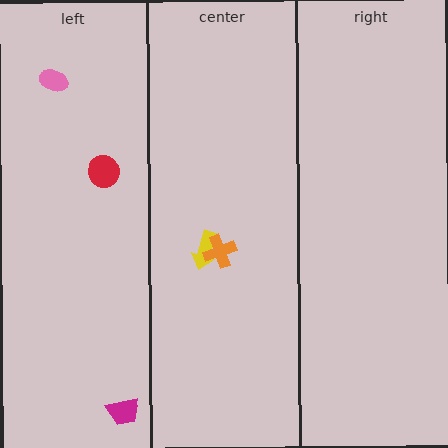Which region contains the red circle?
The left region.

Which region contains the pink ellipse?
The left region.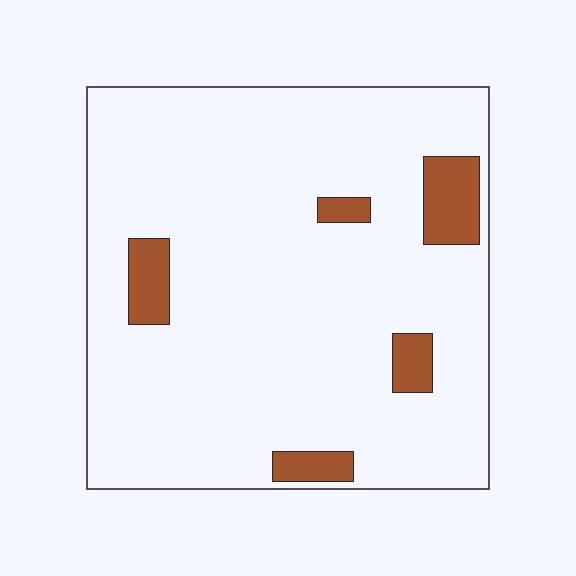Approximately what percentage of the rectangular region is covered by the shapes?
Approximately 10%.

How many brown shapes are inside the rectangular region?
5.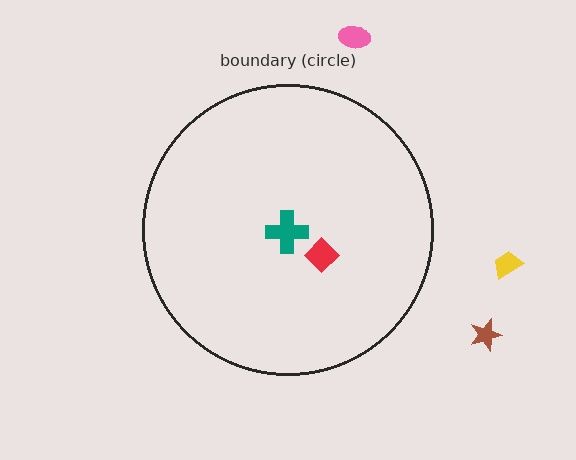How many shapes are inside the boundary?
2 inside, 3 outside.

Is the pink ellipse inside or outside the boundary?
Outside.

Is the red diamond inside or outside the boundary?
Inside.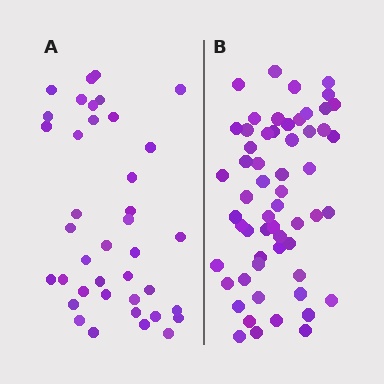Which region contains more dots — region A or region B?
Region B (the right region) has more dots.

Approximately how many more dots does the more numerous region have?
Region B has approximately 20 more dots than region A.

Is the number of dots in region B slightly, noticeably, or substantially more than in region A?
Region B has substantially more. The ratio is roughly 1.5 to 1.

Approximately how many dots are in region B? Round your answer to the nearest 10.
About 60 dots. (The exact count is 58, which rounds to 60.)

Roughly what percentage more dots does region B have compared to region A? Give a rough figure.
About 50% more.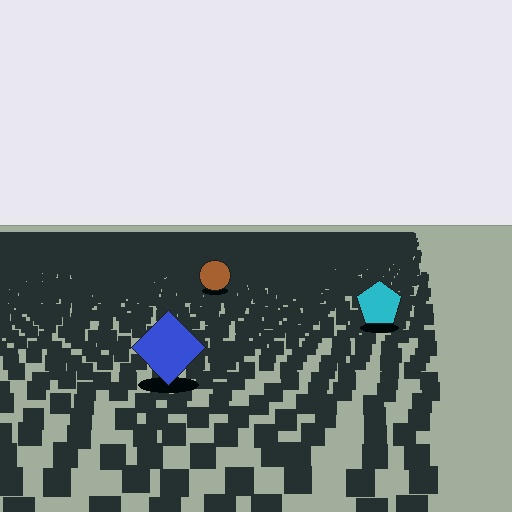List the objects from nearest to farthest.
From nearest to farthest: the blue diamond, the cyan pentagon, the brown circle.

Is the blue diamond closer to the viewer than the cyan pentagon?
Yes. The blue diamond is closer — you can tell from the texture gradient: the ground texture is coarser near it.